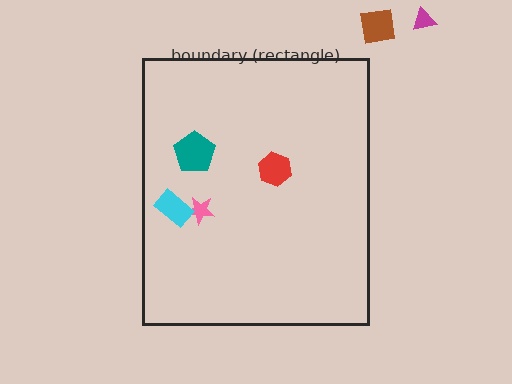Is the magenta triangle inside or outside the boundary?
Outside.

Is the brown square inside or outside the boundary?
Outside.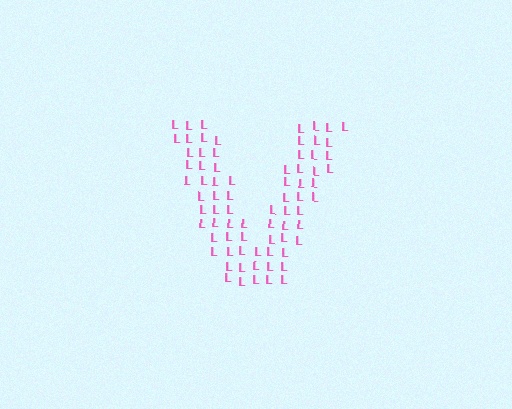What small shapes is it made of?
It is made of small letter L's.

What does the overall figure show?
The overall figure shows the letter V.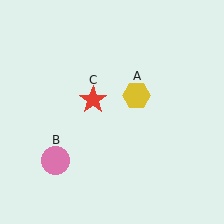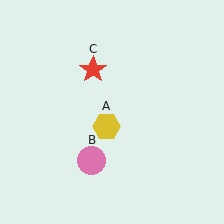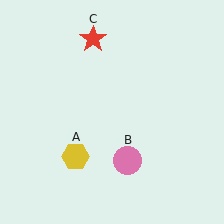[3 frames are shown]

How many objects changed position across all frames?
3 objects changed position: yellow hexagon (object A), pink circle (object B), red star (object C).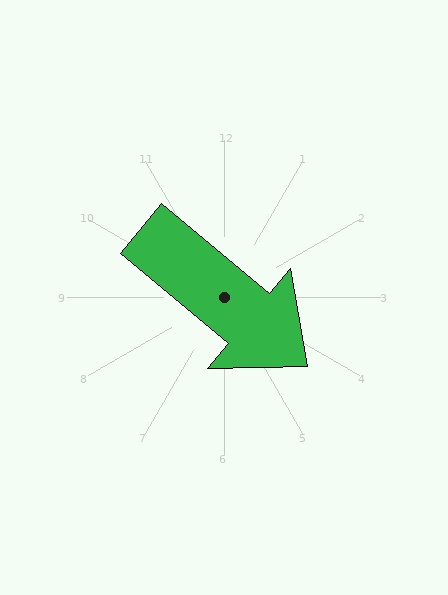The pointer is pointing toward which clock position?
Roughly 4 o'clock.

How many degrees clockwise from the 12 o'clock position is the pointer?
Approximately 130 degrees.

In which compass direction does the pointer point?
Southeast.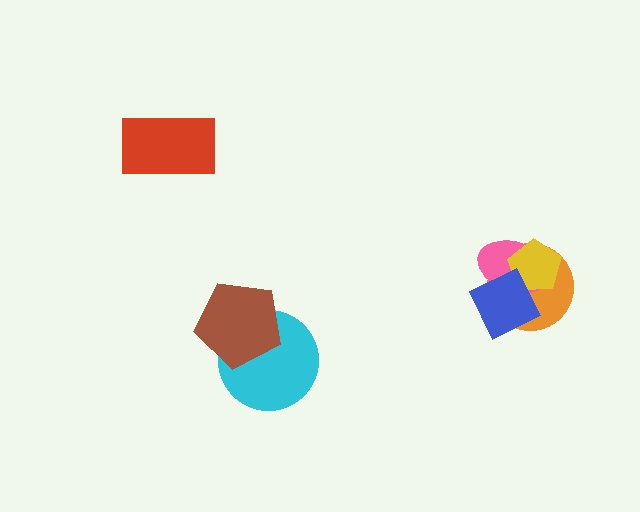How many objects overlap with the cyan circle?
1 object overlaps with the cyan circle.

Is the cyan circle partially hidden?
Yes, it is partially covered by another shape.